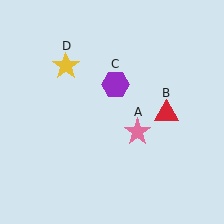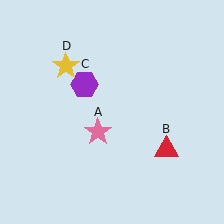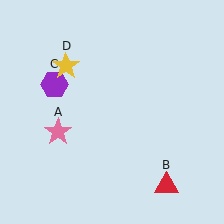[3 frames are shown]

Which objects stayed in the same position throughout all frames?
Yellow star (object D) remained stationary.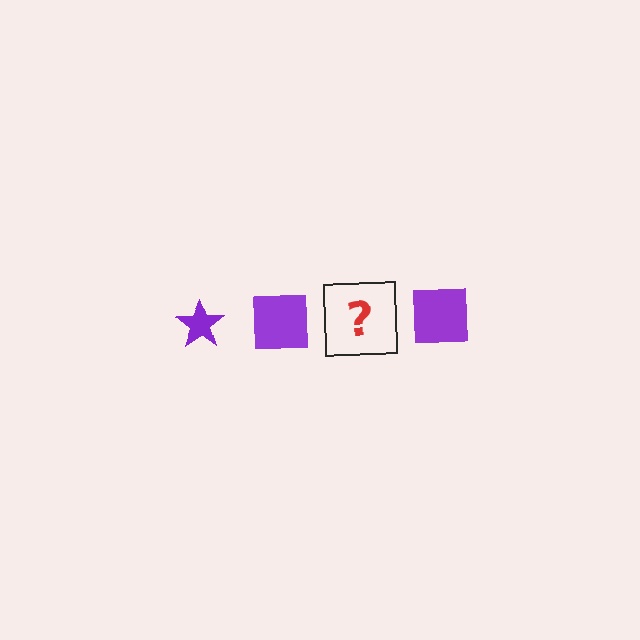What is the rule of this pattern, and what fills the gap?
The rule is that the pattern cycles through star, square shapes in purple. The gap should be filled with a purple star.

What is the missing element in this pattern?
The missing element is a purple star.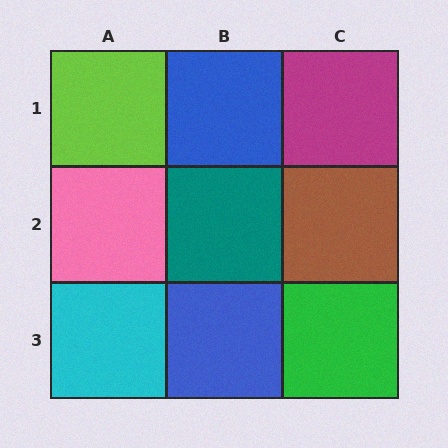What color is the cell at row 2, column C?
Brown.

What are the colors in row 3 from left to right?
Cyan, blue, green.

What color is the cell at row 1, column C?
Magenta.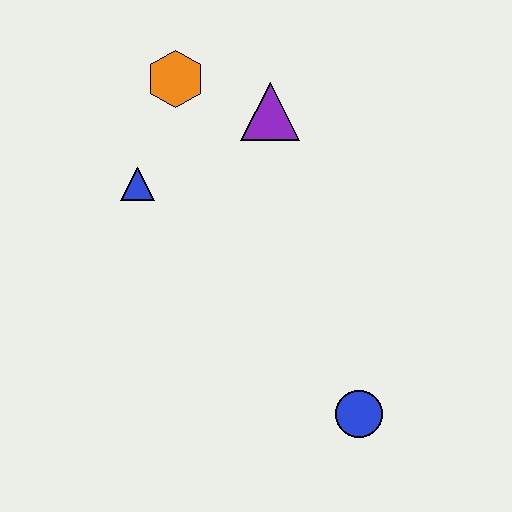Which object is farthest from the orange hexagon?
The blue circle is farthest from the orange hexagon.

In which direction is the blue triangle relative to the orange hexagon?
The blue triangle is below the orange hexagon.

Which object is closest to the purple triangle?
The orange hexagon is closest to the purple triangle.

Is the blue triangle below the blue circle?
No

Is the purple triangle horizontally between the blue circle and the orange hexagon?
Yes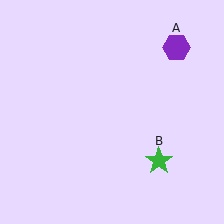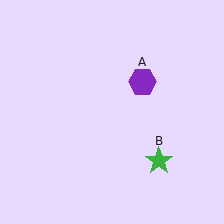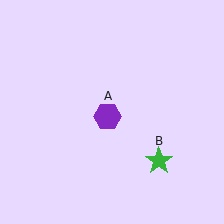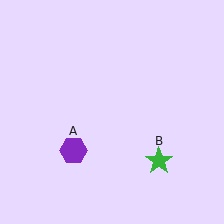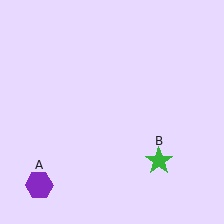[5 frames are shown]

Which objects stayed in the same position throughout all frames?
Green star (object B) remained stationary.